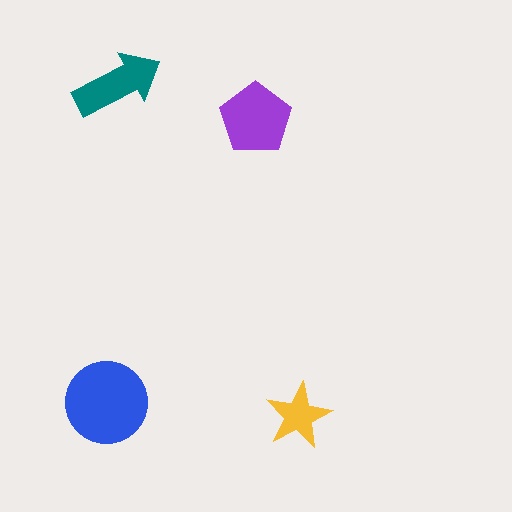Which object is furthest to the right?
The yellow star is rightmost.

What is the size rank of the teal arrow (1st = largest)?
3rd.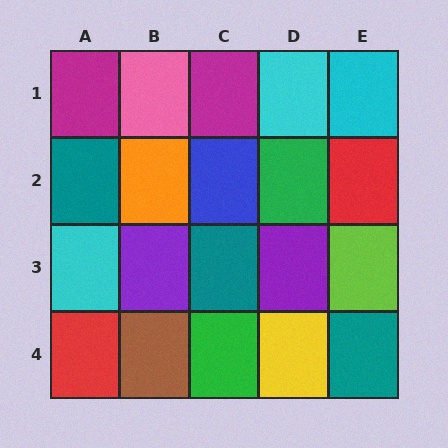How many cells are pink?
1 cell is pink.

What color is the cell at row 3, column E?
Lime.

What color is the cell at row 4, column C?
Green.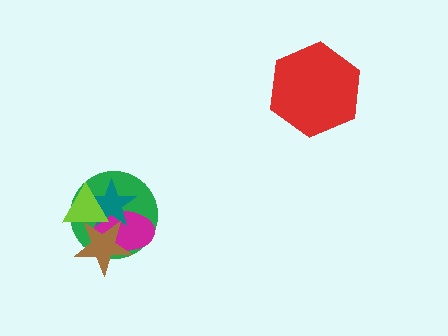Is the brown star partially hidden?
Yes, it is partially covered by another shape.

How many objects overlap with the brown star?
4 objects overlap with the brown star.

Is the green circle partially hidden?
Yes, it is partially covered by another shape.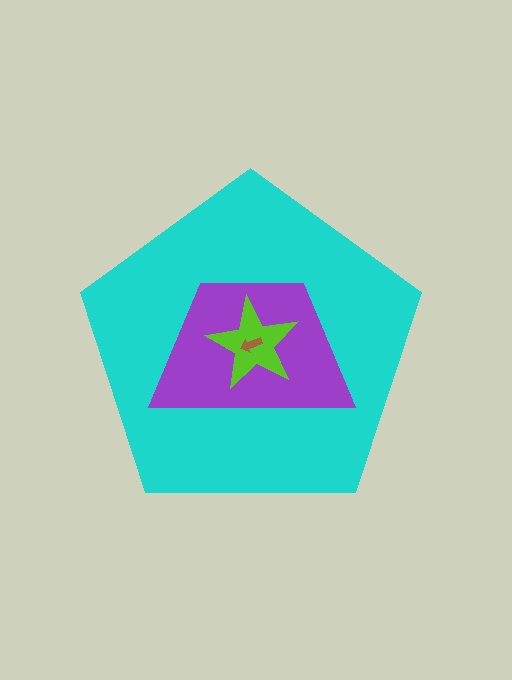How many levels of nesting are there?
4.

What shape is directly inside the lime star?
The brown arrow.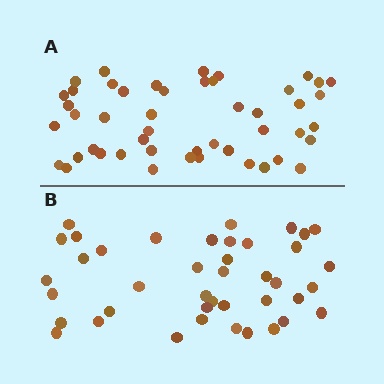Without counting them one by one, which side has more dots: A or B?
Region A (the top region) has more dots.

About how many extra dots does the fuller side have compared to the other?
Region A has roughly 8 or so more dots than region B.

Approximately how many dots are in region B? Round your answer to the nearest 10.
About 40 dots. (The exact count is 41, which rounds to 40.)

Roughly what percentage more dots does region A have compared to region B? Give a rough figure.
About 15% more.